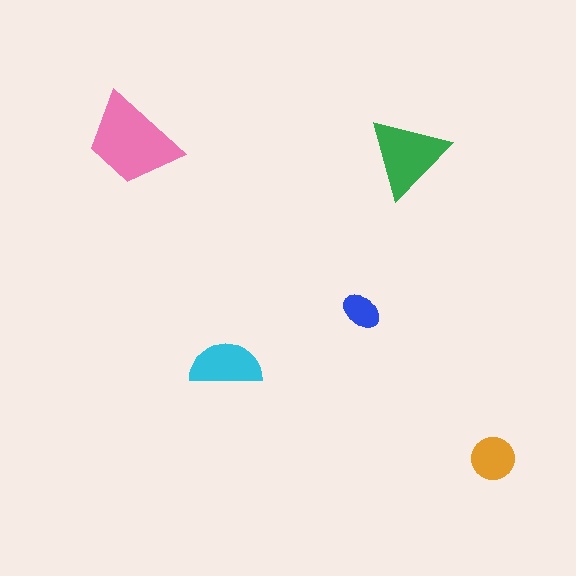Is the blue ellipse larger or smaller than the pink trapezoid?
Smaller.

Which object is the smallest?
The blue ellipse.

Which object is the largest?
The pink trapezoid.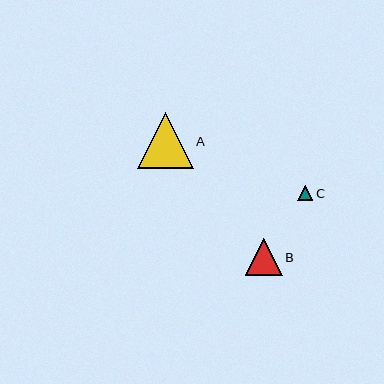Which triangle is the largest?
Triangle A is the largest with a size of approximately 56 pixels.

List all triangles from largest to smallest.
From largest to smallest: A, B, C.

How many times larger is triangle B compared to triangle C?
Triangle B is approximately 2.4 times the size of triangle C.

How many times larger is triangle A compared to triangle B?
Triangle A is approximately 1.5 times the size of triangle B.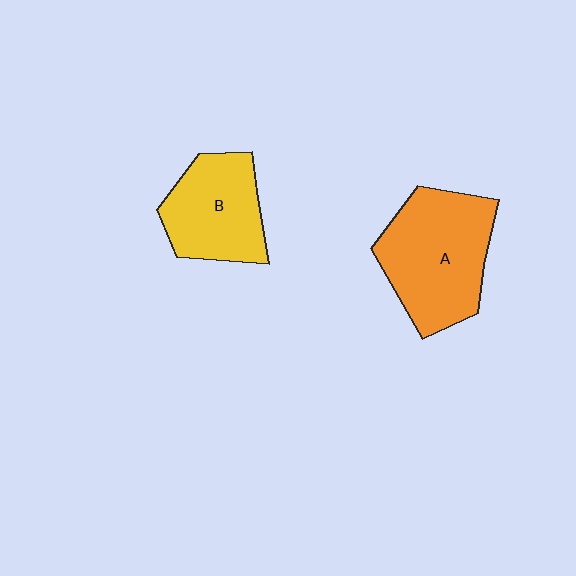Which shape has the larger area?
Shape A (orange).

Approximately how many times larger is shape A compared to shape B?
Approximately 1.4 times.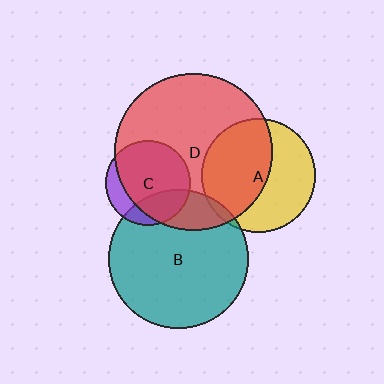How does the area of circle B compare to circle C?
Approximately 2.7 times.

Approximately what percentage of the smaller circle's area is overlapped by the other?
Approximately 5%.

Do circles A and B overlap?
Yes.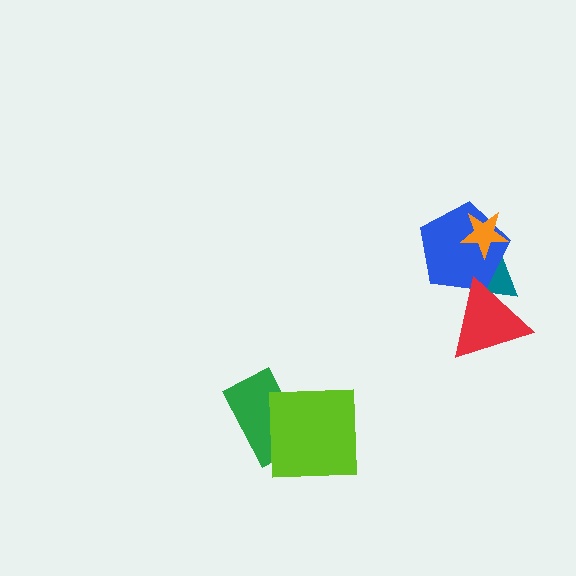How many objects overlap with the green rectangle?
1 object overlaps with the green rectangle.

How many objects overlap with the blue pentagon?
3 objects overlap with the blue pentagon.